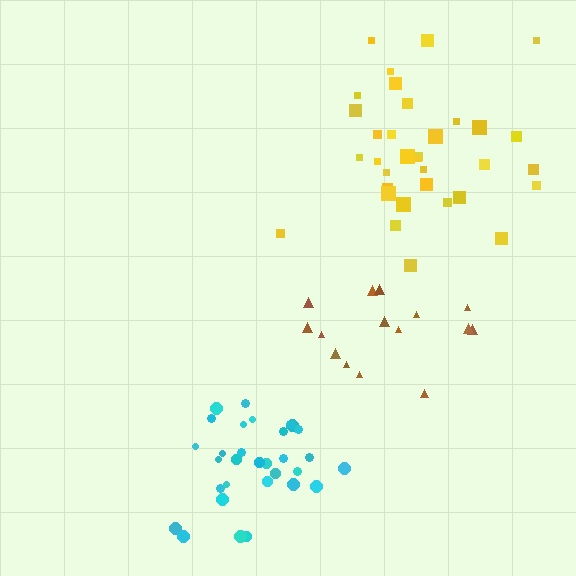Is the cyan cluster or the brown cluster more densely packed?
Cyan.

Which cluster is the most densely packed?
Cyan.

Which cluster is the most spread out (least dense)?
Brown.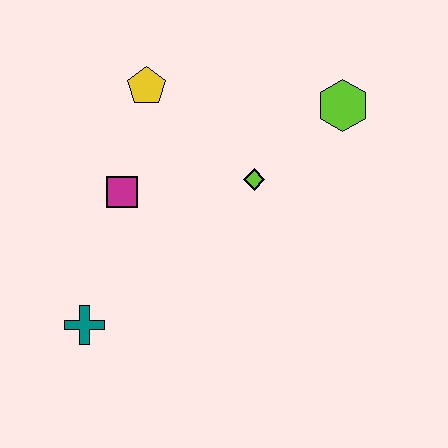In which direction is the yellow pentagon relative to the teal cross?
The yellow pentagon is above the teal cross.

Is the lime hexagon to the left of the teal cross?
No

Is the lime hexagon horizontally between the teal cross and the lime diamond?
No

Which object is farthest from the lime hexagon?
The teal cross is farthest from the lime hexagon.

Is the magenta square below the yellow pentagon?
Yes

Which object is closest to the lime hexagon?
The lime diamond is closest to the lime hexagon.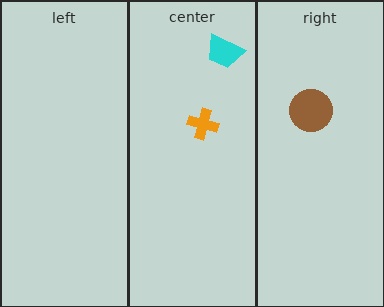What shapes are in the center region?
The orange cross, the cyan trapezoid.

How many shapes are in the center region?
2.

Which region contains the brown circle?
The right region.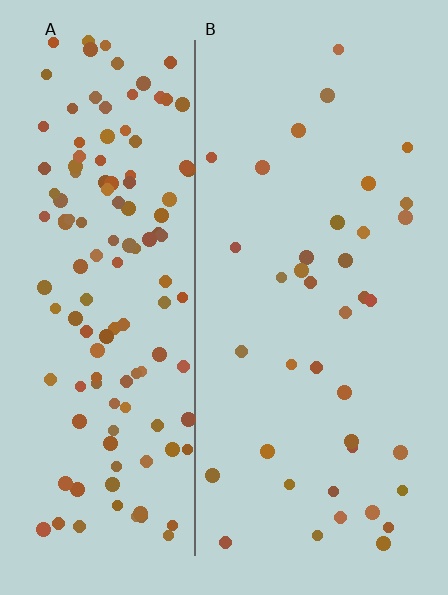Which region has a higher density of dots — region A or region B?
A (the left).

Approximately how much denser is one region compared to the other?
Approximately 3.5× — region A over region B.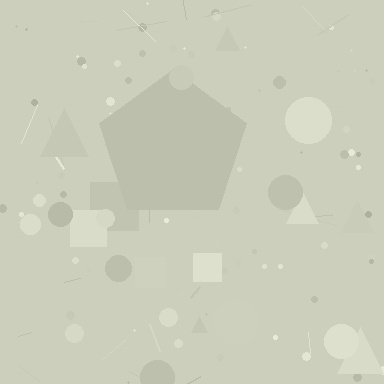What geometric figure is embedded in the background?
A pentagon is embedded in the background.